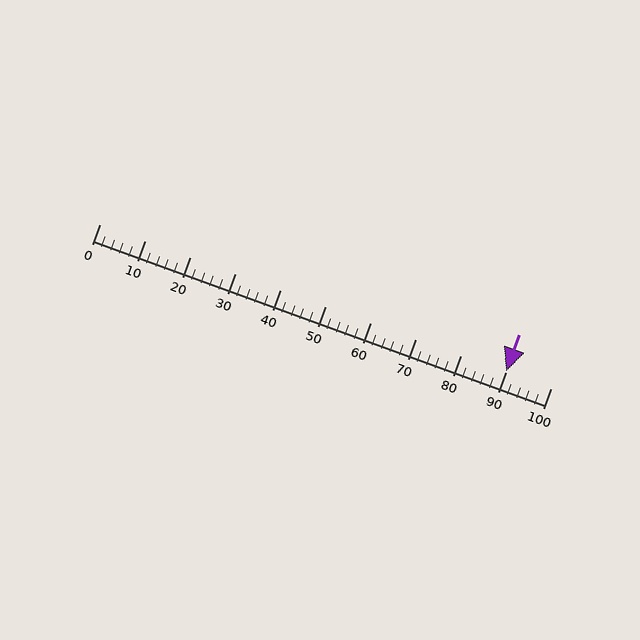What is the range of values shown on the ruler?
The ruler shows values from 0 to 100.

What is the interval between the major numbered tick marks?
The major tick marks are spaced 10 units apart.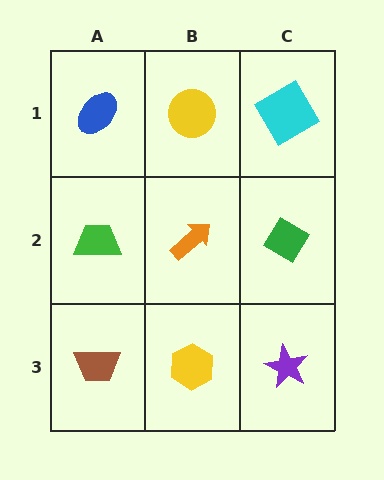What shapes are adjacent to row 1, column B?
An orange arrow (row 2, column B), a blue ellipse (row 1, column A), a cyan diamond (row 1, column C).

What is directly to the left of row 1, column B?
A blue ellipse.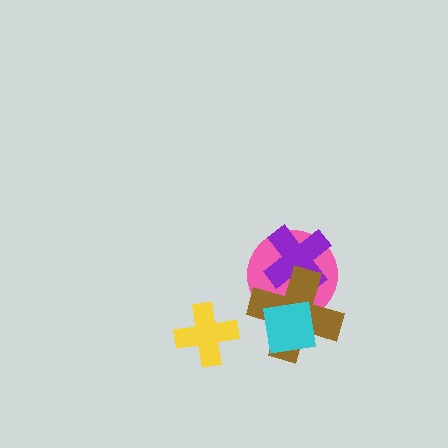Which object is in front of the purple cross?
The brown cross is in front of the purple cross.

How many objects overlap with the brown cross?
3 objects overlap with the brown cross.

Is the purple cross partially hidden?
Yes, it is partially covered by another shape.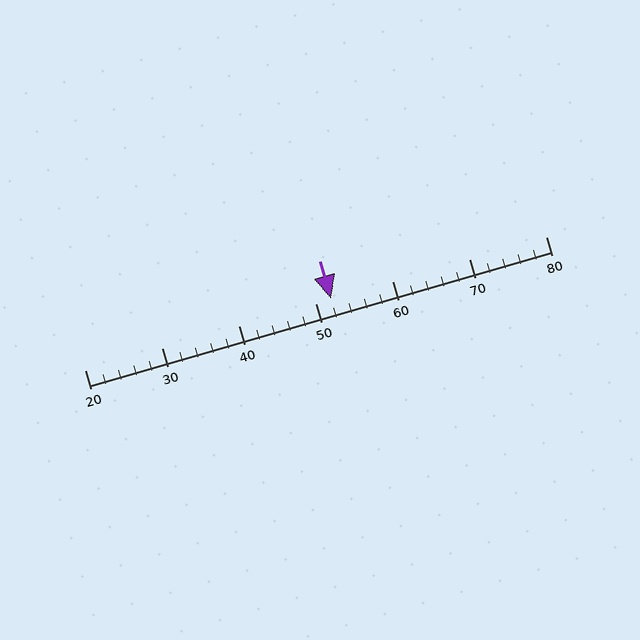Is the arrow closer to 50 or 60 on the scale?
The arrow is closer to 50.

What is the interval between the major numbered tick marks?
The major tick marks are spaced 10 units apart.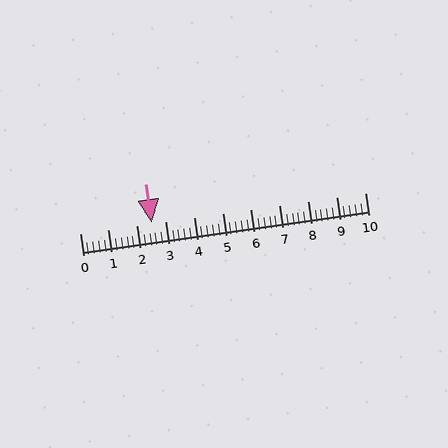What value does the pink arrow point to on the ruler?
The pink arrow points to approximately 2.5.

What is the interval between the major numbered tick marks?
The major tick marks are spaced 1 units apart.